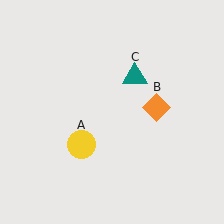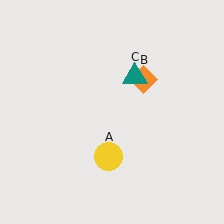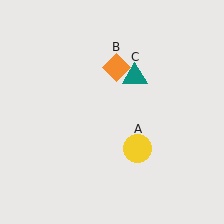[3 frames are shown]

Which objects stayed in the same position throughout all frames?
Teal triangle (object C) remained stationary.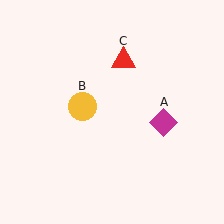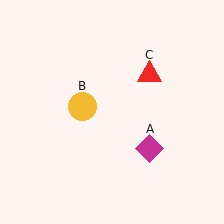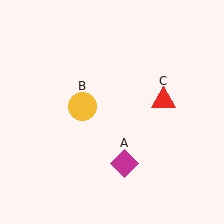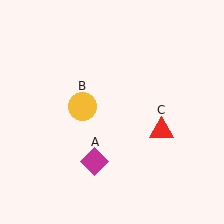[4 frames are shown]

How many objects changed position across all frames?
2 objects changed position: magenta diamond (object A), red triangle (object C).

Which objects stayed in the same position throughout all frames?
Yellow circle (object B) remained stationary.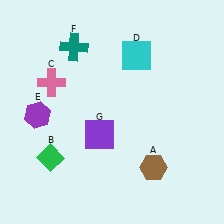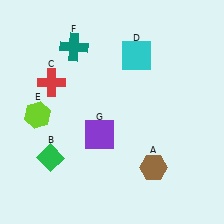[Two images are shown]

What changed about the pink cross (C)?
In Image 1, C is pink. In Image 2, it changed to red.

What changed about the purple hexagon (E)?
In Image 1, E is purple. In Image 2, it changed to lime.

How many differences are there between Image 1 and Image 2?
There are 2 differences between the two images.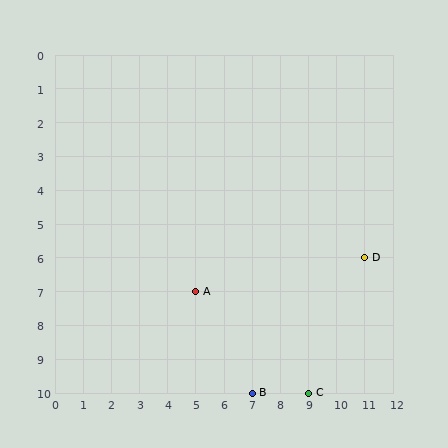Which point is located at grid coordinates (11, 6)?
Point D is at (11, 6).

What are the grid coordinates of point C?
Point C is at grid coordinates (9, 10).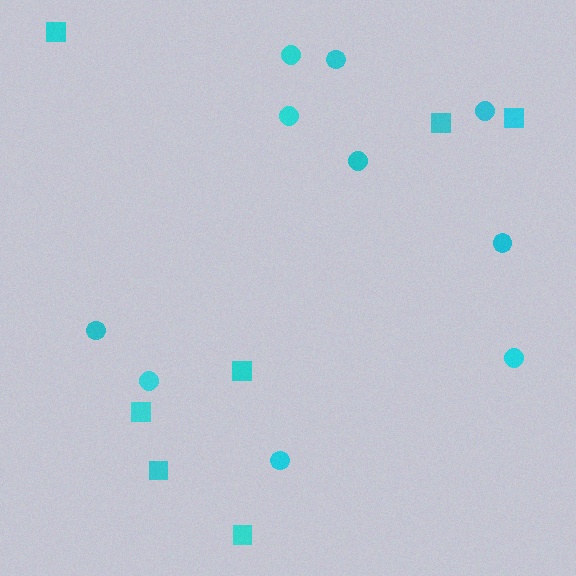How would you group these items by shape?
There are 2 groups: one group of circles (10) and one group of squares (7).